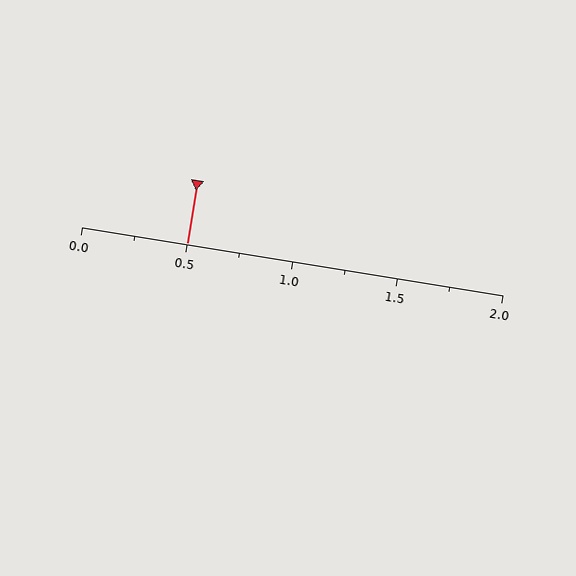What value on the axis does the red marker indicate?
The marker indicates approximately 0.5.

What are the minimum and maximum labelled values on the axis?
The axis runs from 0.0 to 2.0.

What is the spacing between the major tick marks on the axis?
The major ticks are spaced 0.5 apart.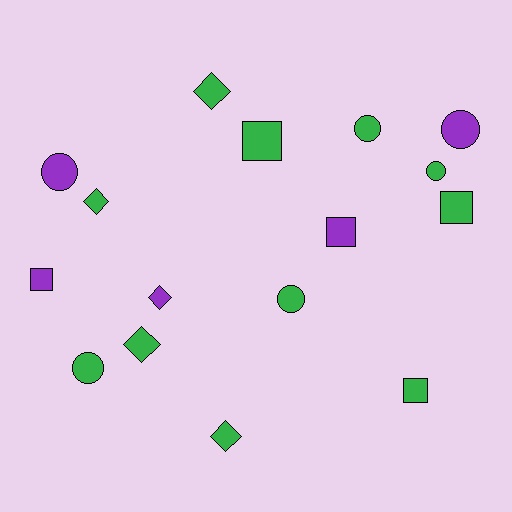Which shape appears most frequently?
Circle, with 6 objects.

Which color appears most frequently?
Green, with 11 objects.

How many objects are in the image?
There are 16 objects.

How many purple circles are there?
There are 2 purple circles.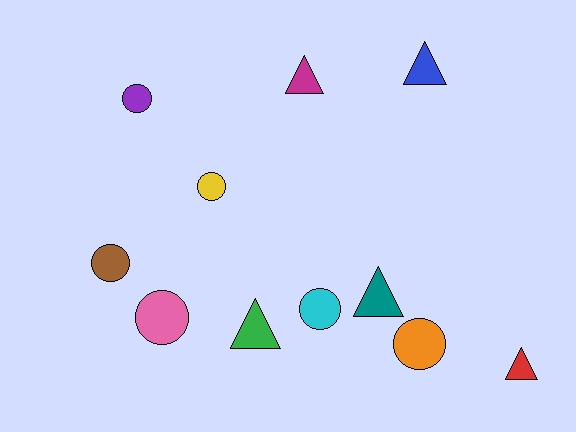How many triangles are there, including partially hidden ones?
There are 5 triangles.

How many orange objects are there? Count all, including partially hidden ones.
There is 1 orange object.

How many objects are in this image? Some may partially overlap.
There are 11 objects.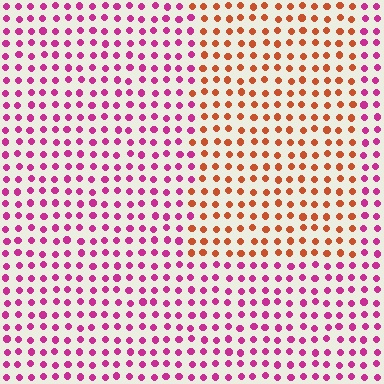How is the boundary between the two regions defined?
The boundary is defined purely by a slight shift in hue (about 55 degrees). Spacing, size, and orientation are identical on both sides.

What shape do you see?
I see a rectangle.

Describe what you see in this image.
The image is filled with small magenta elements in a uniform arrangement. A rectangle-shaped region is visible where the elements are tinted to a slightly different hue, forming a subtle color boundary.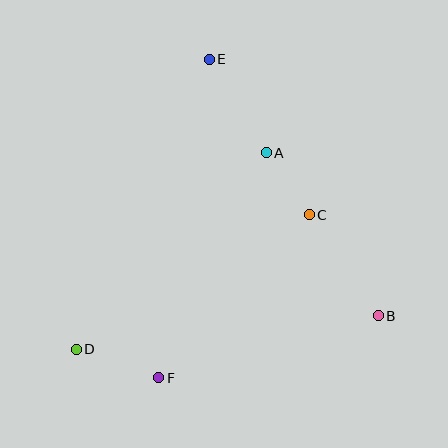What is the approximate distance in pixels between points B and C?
The distance between B and C is approximately 122 pixels.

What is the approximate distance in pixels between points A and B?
The distance between A and B is approximately 198 pixels.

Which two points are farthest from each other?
Points E and F are farthest from each other.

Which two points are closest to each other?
Points A and C are closest to each other.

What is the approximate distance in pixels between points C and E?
The distance between C and E is approximately 185 pixels.